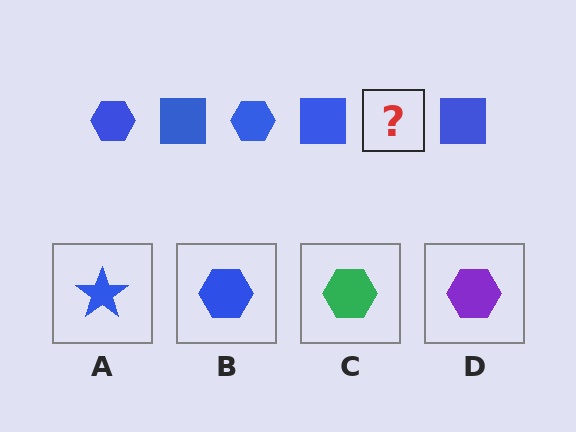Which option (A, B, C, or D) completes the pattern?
B.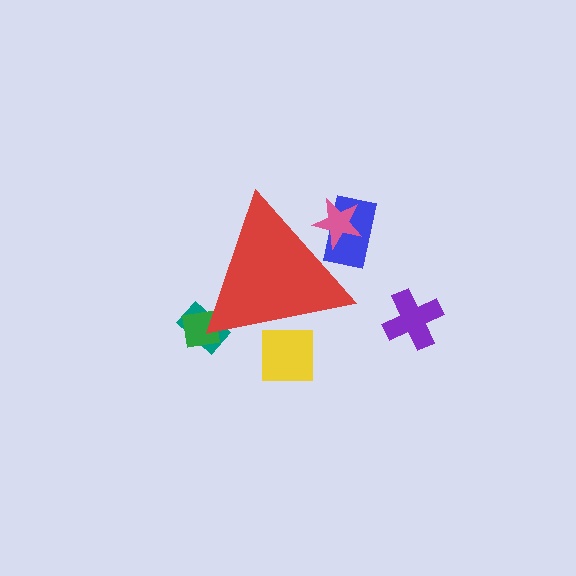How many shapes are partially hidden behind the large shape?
5 shapes are partially hidden.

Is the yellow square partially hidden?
Yes, the yellow square is partially hidden behind the red triangle.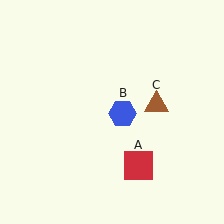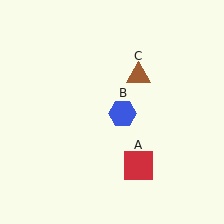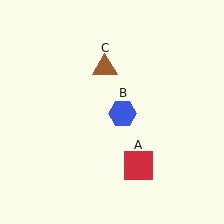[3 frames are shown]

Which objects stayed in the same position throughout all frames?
Red square (object A) and blue hexagon (object B) remained stationary.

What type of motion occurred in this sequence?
The brown triangle (object C) rotated counterclockwise around the center of the scene.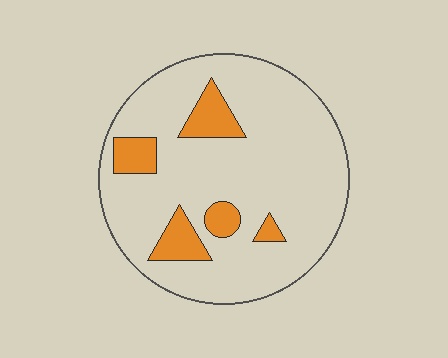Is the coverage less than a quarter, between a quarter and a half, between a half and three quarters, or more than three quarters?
Less than a quarter.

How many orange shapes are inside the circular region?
5.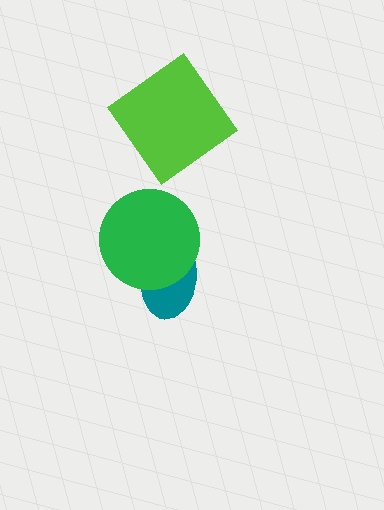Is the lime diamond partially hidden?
No, no other shape covers it.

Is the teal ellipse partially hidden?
Yes, it is partially covered by another shape.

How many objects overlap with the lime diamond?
0 objects overlap with the lime diamond.